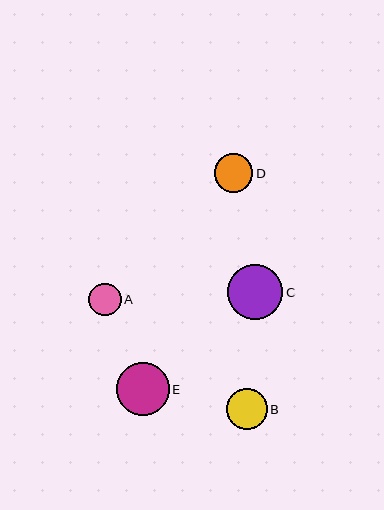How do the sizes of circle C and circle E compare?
Circle C and circle E are approximately the same size.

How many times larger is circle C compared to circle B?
Circle C is approximately 1.3 times the size of circle B.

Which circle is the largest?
Circle C is the largest with a size of approximately 55 pixels.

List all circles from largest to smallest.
From largest to smallest: C, E, B, D, A.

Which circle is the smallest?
Circle A is the smallest with a size of approximately 33 pixels.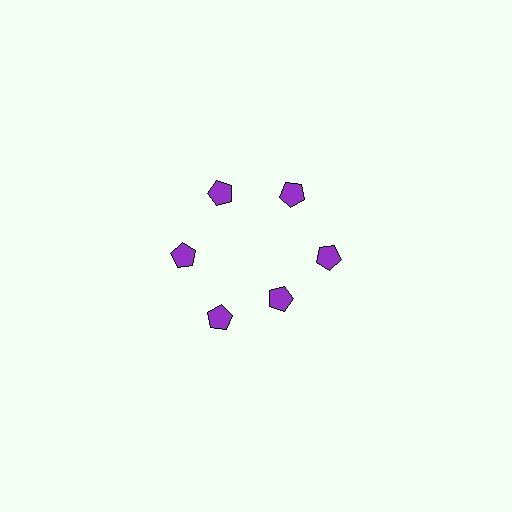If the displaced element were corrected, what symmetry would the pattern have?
It would have 6-fold rotational symmetry — the pattern would map onto itself every 60 degrees.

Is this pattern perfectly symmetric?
No. The 6 purple pentagons are arranged in a ring, but one element near the 5 o'clock position is pulled inward toward the center, breaking the 6-fold rotational symmetry.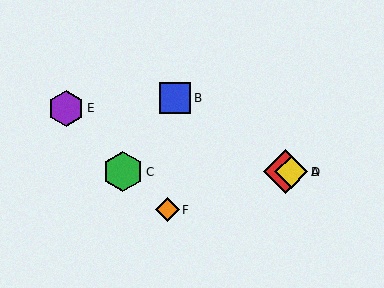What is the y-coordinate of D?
Object D is at y≈172.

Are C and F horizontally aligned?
No, C is at y≈172 and F is at y≈210.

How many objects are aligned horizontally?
3 objects (A, C, D) are aligned horizontally.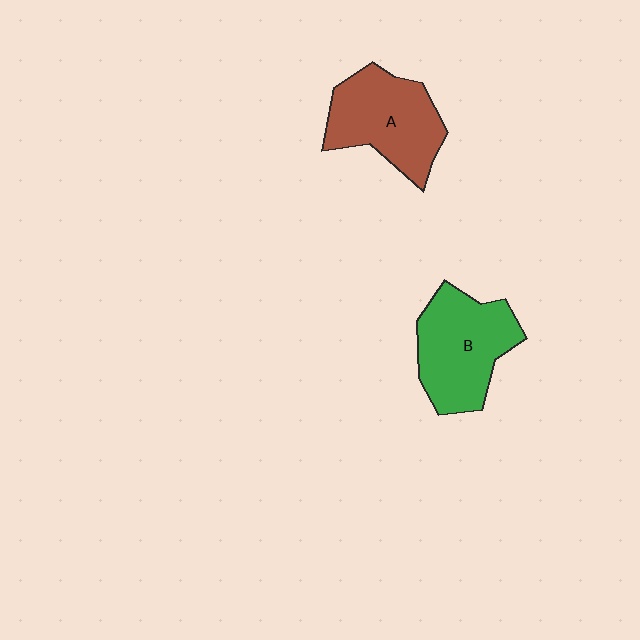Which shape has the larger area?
Shape B (green).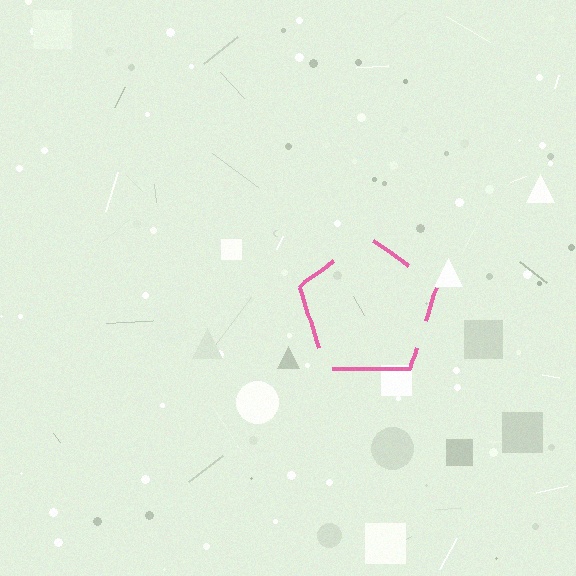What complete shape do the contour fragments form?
The contour fragments form a pentagon.